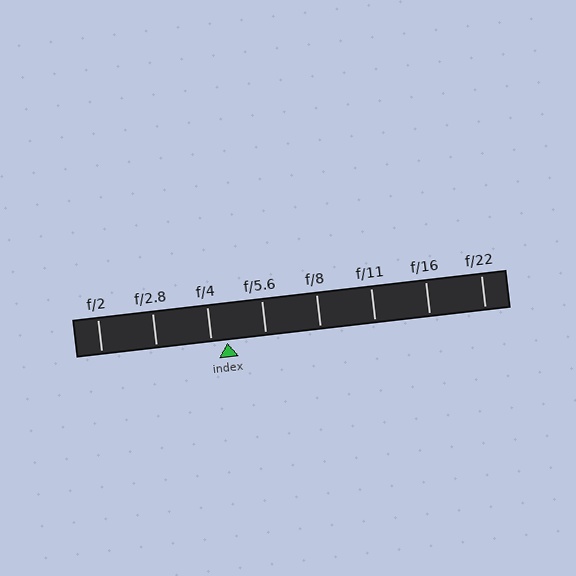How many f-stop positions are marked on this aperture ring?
There are 8 f-stop positions marked.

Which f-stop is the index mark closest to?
The index mark is closest to f/4.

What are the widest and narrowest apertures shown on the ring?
The widest aperture shown is f/2 and the narrowest is f/22.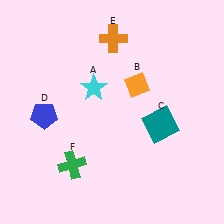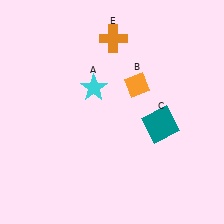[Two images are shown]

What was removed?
The green cross (F), the blue pentagon (D) were removed in Image 2.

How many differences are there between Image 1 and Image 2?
There are 2 differences between the two images.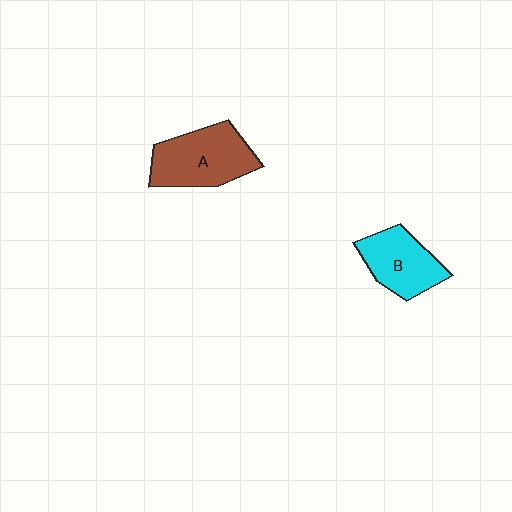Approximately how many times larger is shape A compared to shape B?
Approximately 1.3 times.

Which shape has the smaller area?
Shape B (cyan).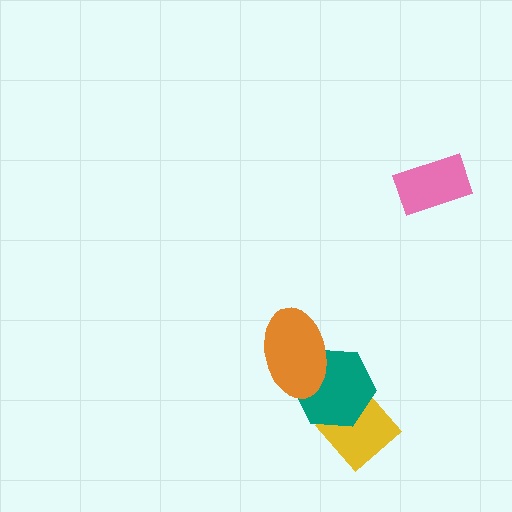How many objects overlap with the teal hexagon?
2 objects overlap with the teal hexagon.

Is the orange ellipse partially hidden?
No, no other shape covers it.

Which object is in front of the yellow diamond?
The teal hexagon is in front of the yellow diamond.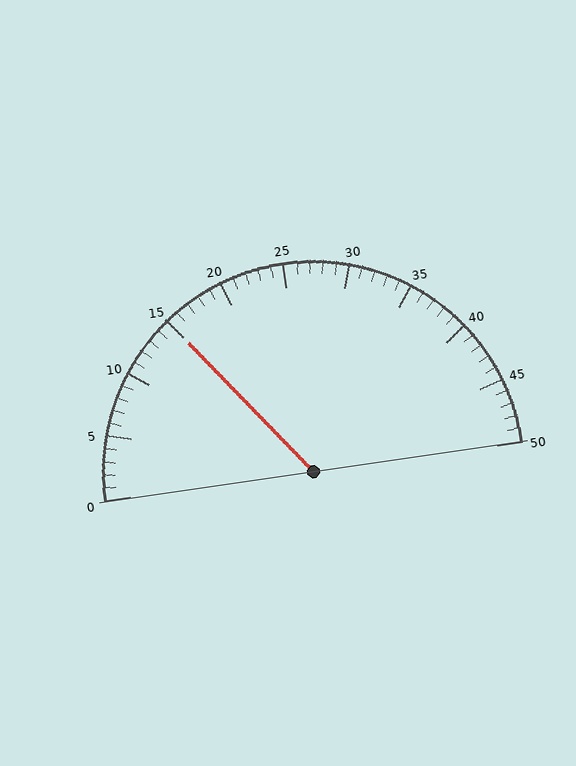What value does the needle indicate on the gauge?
The needle indicates approximately 15.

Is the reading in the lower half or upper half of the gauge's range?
The reading is in the lower half of the range (0 to 50).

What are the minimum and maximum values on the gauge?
The gauge ranges from 0 to 50.